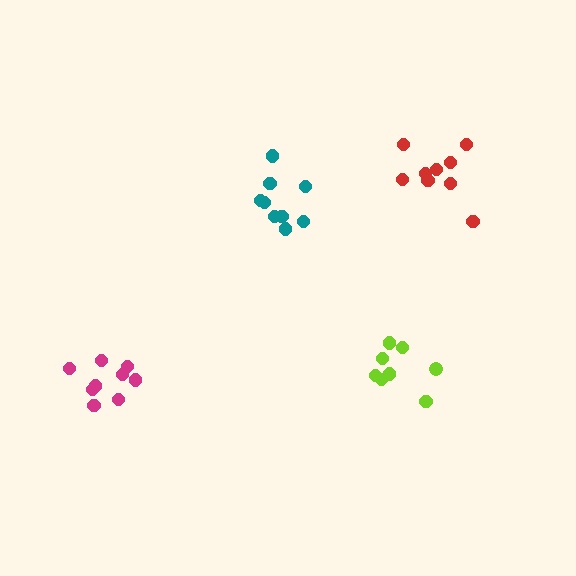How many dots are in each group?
Group 1: 9 dots, Group 2: 9 dots, Group 3: 9 dots, Group 4: 8 dots (35 total).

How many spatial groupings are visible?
There are 4 spatial groupings.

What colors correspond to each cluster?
The clusters are colored: red, magenta, teal, lime.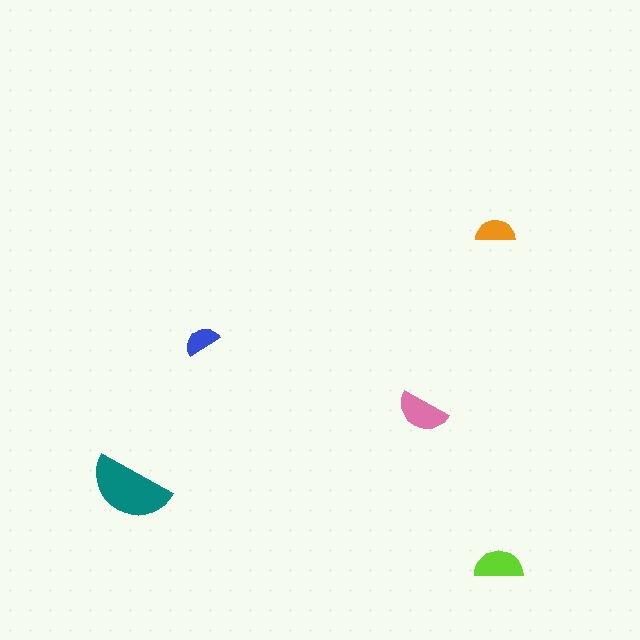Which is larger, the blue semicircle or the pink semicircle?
The pink one.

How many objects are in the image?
There are 5 objects in the image.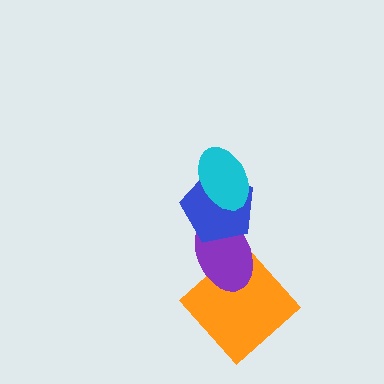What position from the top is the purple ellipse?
The purple ellipse is 3rd from the top.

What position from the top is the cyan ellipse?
The cyan ellipse is 1st from the top.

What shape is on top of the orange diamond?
The purple ellipse is on top of the orange diamond.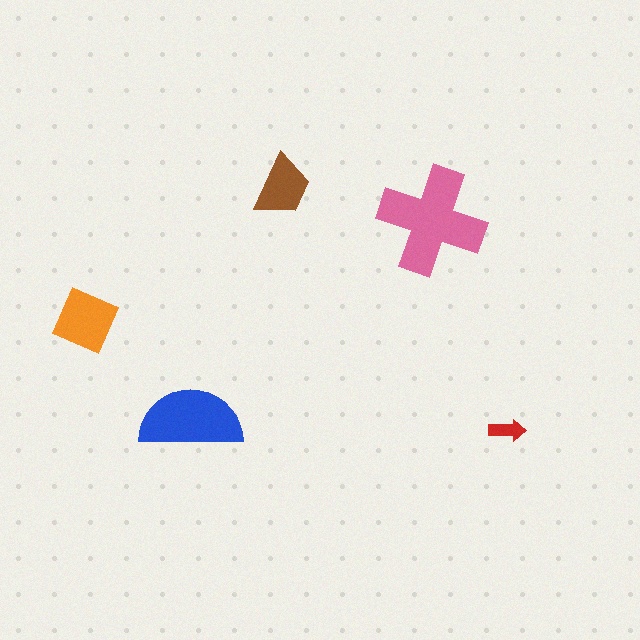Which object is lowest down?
The red arrow is bottommost.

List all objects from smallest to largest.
The red arrow, the brown trapezoid, the orange diamond, the blue semicircle, the pink cross.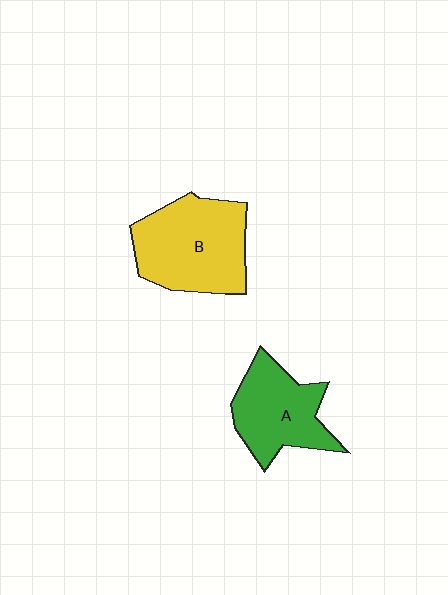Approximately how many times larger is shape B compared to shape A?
Approximately 1.3 times.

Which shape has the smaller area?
Shape A (green).